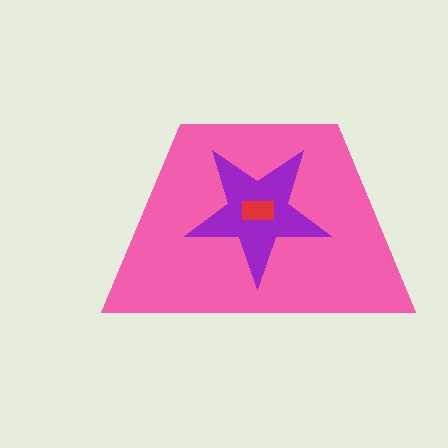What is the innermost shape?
The red rectangle.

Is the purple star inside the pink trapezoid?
Yes.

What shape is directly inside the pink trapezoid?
The purple star.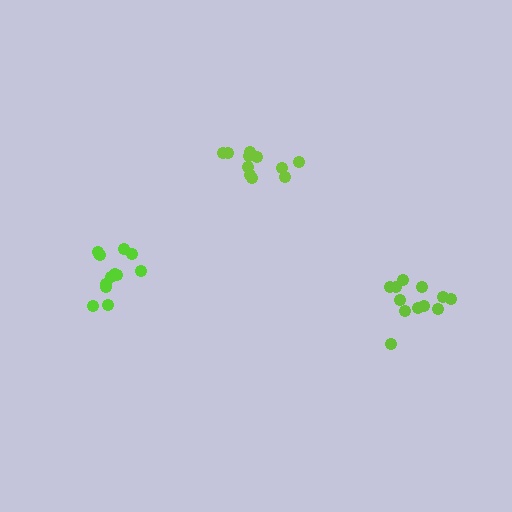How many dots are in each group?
Group 1: 11 dots, Group 2: 12 dots, Group 3: 13 dots (36 total).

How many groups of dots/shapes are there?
There are 3 groups.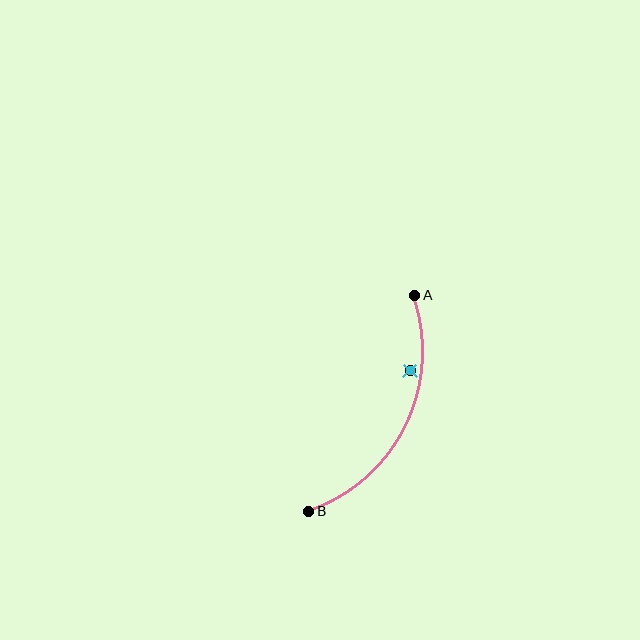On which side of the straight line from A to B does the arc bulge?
The arc bulges to the right of the straight line connecting A and B.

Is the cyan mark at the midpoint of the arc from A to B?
No — the cyan mark does not lie on the arc at all. It sits slightly inside the curve.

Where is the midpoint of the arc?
The arc midpoint is the point on the curve farthest from the straight line joining A and B. It sits to the right of that line.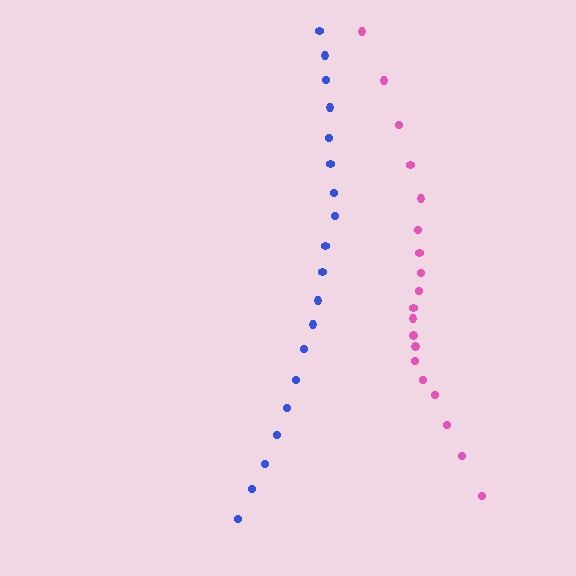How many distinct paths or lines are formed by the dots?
There are 2 distinct paths.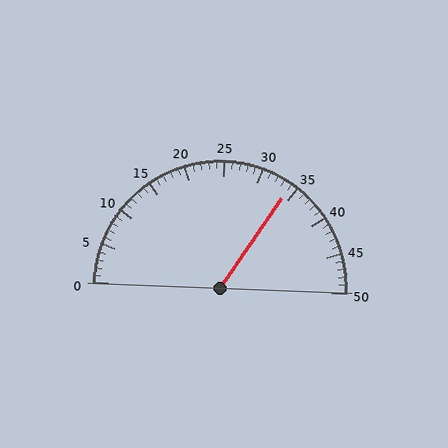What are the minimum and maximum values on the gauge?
The gauge ranges from 0 to 50.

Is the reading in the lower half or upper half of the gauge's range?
The reading is in the upper half of the range (0 to 50).